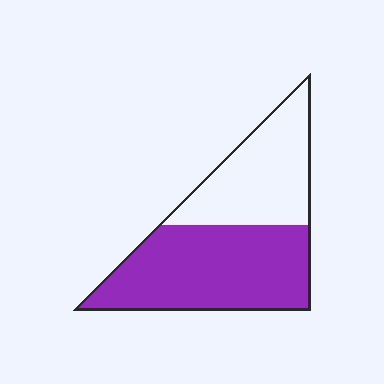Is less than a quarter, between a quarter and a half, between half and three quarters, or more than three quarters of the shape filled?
Between half and three quarters.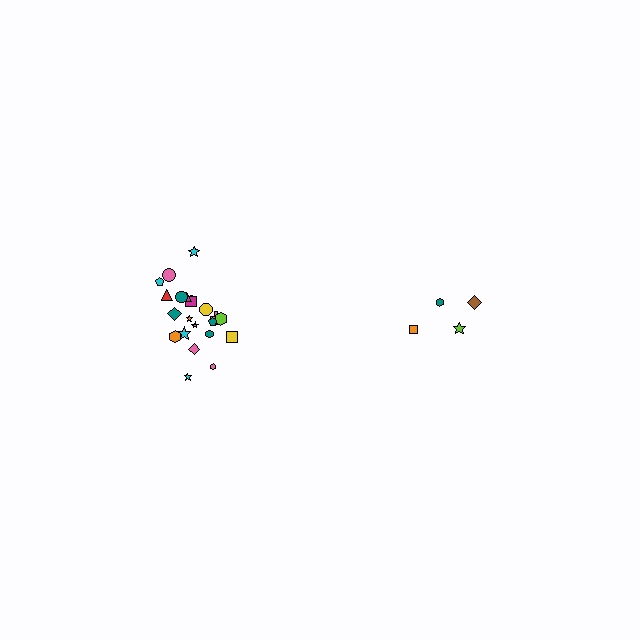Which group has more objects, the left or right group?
The left group.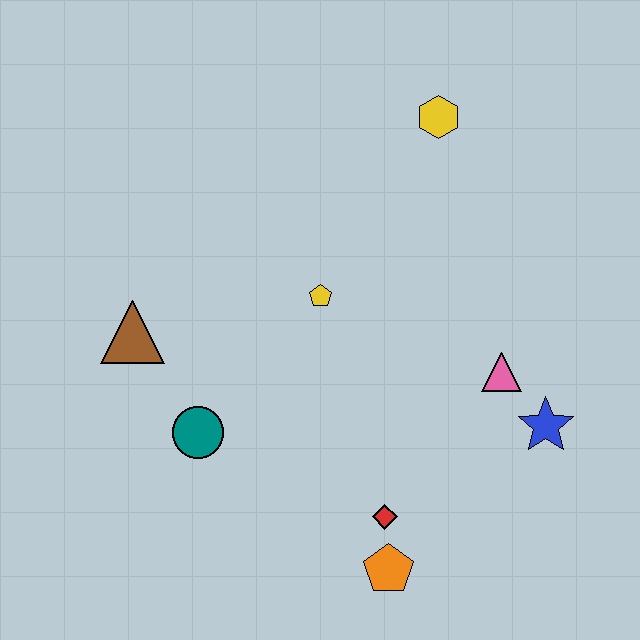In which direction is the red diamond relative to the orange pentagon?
The red diamond is above the orange pentagon.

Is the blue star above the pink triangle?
No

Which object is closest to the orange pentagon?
The red diamond is closest to the orange pentagon.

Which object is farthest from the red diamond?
The yellow hexagon is farthest from the red diamond.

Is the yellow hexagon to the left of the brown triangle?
No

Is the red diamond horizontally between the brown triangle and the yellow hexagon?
Yes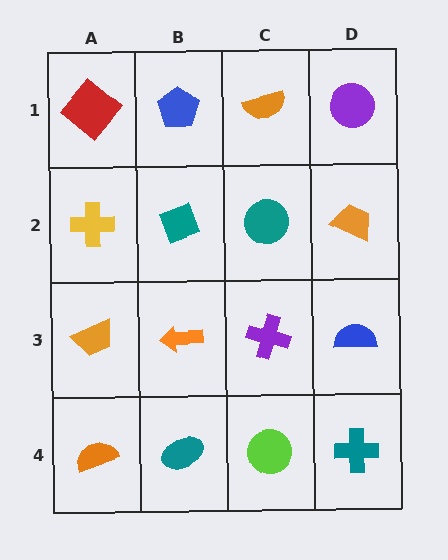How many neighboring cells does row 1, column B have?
3.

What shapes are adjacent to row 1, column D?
An orange trapezoid (row 2, column D), an orange semicircle (row 1, column C).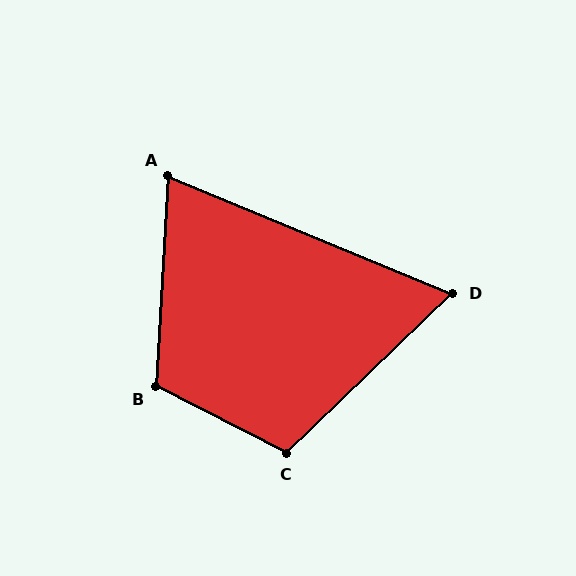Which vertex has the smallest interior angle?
D, at approximately 66 degrees.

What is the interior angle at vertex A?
Approximately 71 degrees (acute).